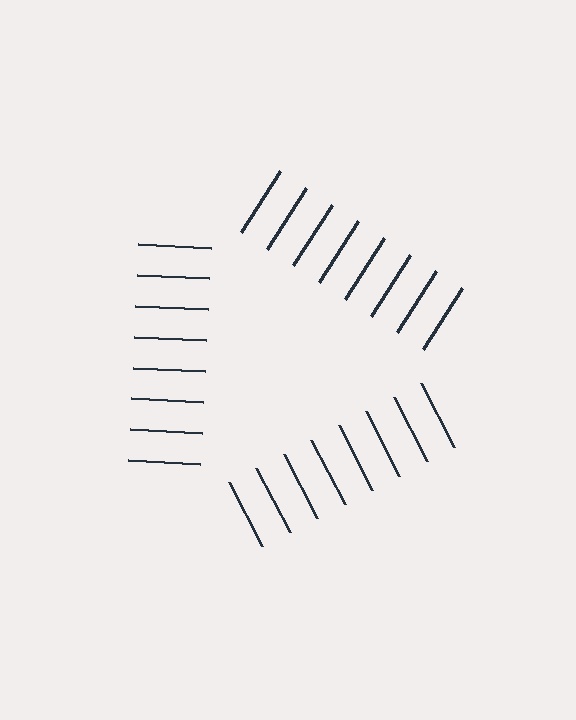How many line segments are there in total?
24 — 8 along each of the 3 edges.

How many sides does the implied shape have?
3 sides — the line-ends trace a triangle.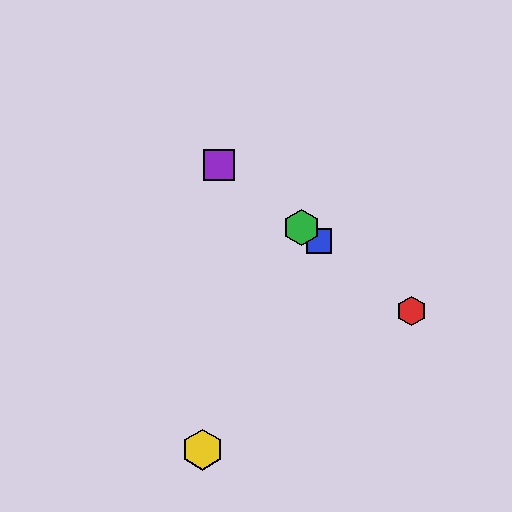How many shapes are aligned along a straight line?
4 shapes (the red hexagon, the blue square, the green hexagon, the purple square) are aligned along a straight line.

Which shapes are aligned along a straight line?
The red hexagon, the blue square, the green hexagon, the purple square are aligned along a straight line.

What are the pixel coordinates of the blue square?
The blue square is at (319, 241).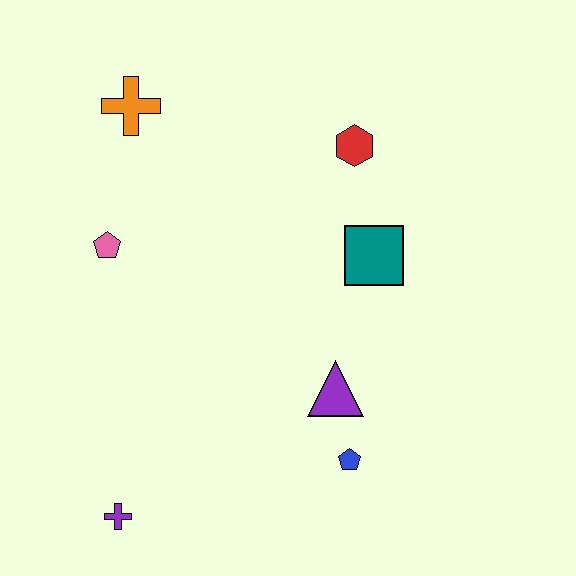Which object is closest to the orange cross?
The pink pentagon is closest to the orange cross.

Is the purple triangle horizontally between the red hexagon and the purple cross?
Yes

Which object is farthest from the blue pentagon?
The orange cross is farthest from the blue pentagon.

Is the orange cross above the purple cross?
Yes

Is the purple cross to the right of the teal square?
No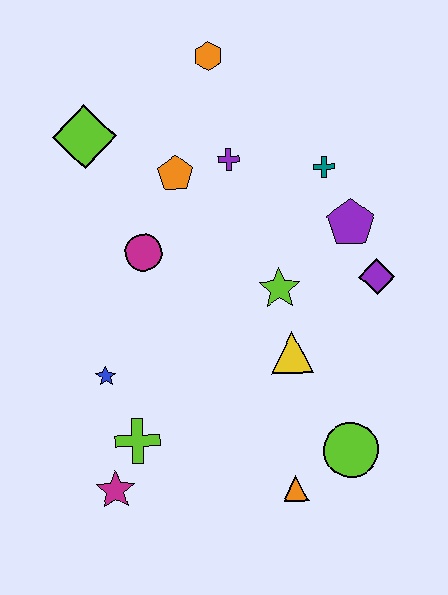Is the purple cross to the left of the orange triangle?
Yes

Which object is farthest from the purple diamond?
The magenta star is farthest from the purple diamond.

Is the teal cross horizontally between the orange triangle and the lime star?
No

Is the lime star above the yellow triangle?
Yes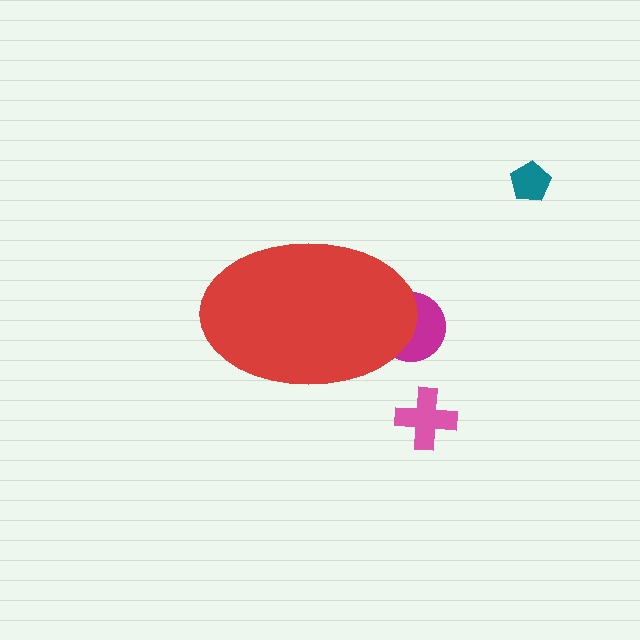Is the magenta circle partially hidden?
Yes, the magenta circle is partially hidden behind the red ellipse.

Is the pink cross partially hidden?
No, the pink cross is fully visible.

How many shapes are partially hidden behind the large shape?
1 shape is partially hidden.